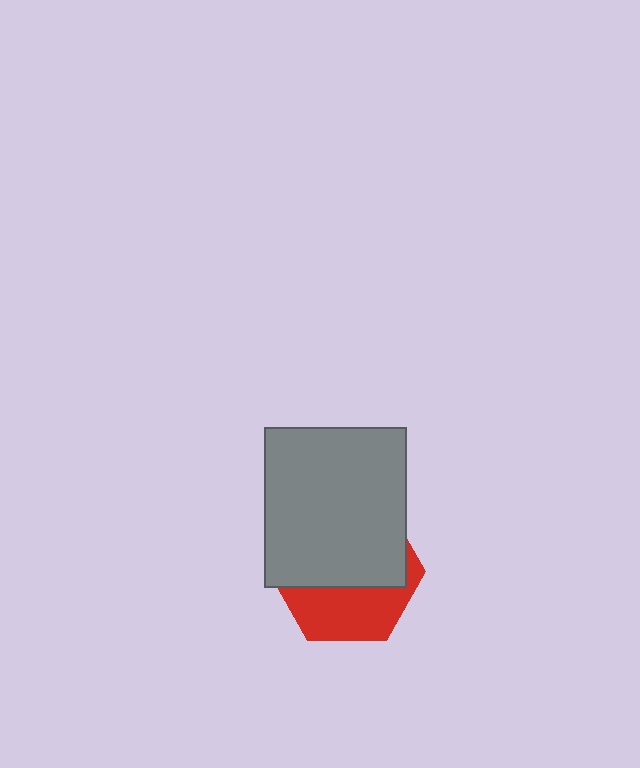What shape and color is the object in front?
The object in front is a gray rectangle.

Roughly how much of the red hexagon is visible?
A small part of it is visible (roughly 39%).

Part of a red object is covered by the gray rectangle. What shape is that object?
It is a hexagon.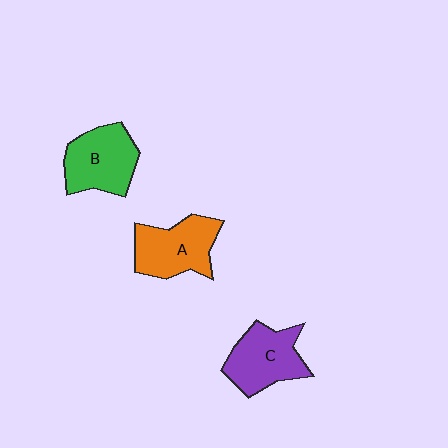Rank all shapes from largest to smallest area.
From largest to smallest: B (green), A (orange), C (purple).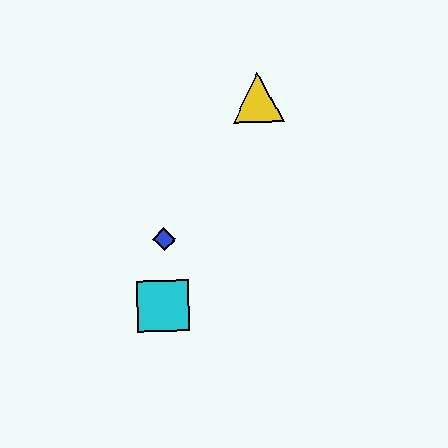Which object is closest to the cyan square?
The blue diamond is closest to the cyan square.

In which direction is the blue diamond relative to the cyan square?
The blue diamond is above the cyan square.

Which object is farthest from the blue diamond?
The yellow triangle is farthest from the blue diamond.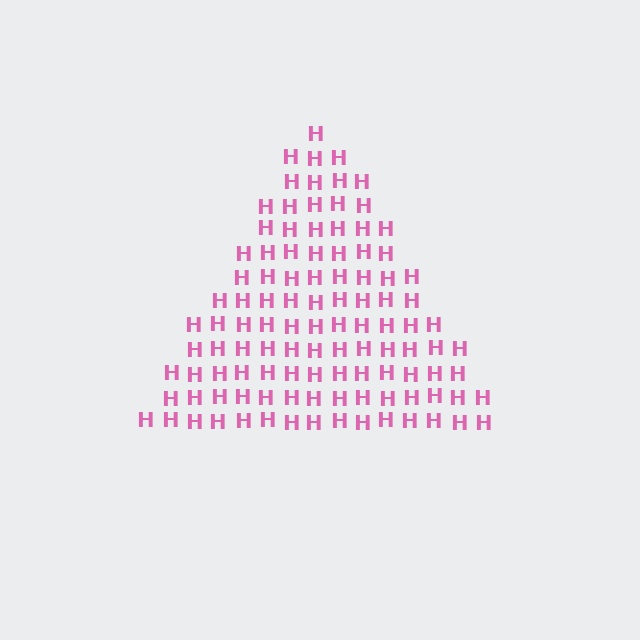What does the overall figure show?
The overall figure shows a triangle.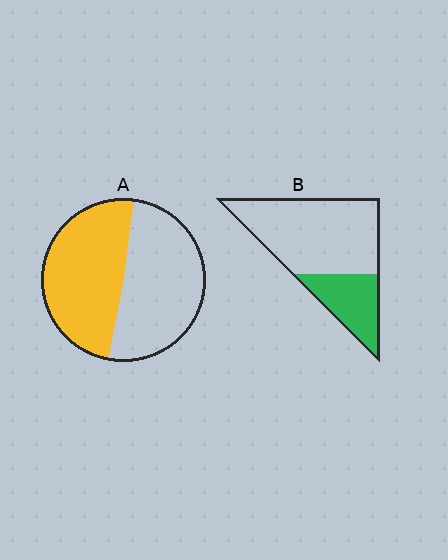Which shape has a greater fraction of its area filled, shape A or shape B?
Shape A.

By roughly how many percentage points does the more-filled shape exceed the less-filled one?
By roughly 20 percentage points (A over B).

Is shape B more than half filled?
No.